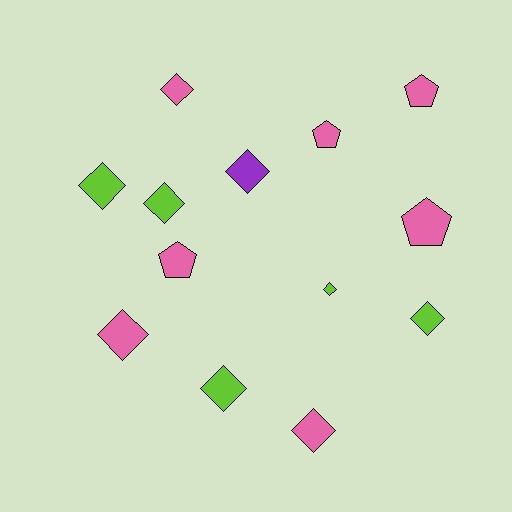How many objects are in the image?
There are 13 objects.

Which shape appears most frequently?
Diamond, with 9 objects.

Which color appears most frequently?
Pink, with 7 objects.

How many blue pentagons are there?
There are no blue pentagons.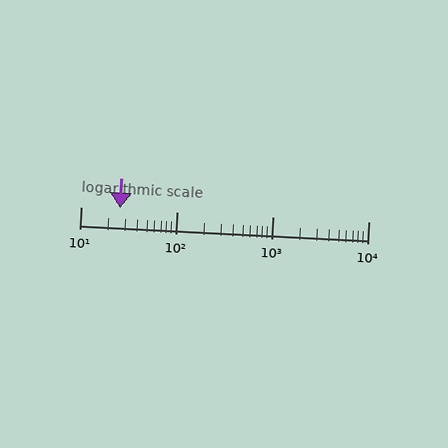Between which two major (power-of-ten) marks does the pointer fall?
The pointer is between 10 and 100.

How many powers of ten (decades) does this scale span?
The scale spans 3 decades, from 10 to 10000.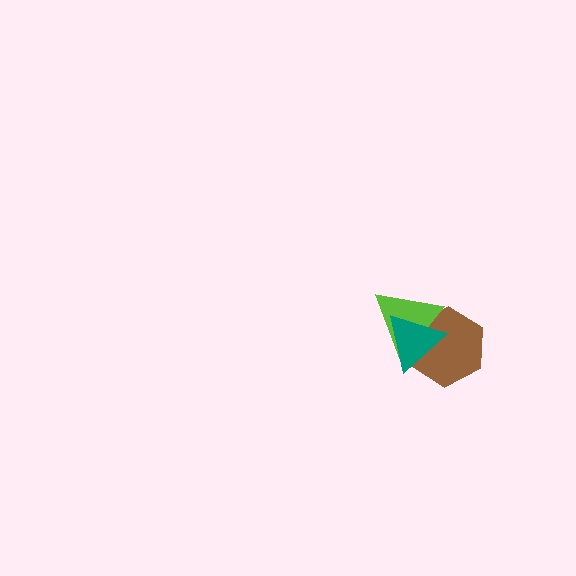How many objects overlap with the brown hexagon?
2 objects overlap with the brown hexagon.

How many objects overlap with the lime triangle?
2 objects overlap with the lime triangle.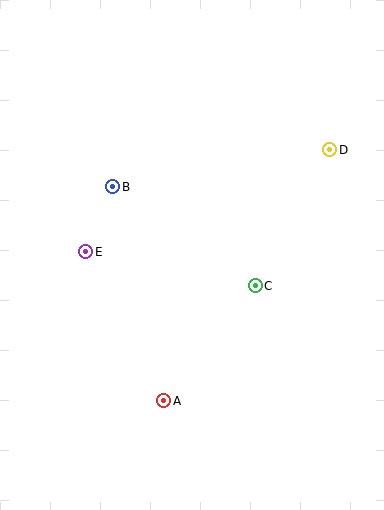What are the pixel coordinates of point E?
Point E is at (86, 252).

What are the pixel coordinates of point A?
Point A is at (164, 401).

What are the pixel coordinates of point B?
Point B is at (113, 187).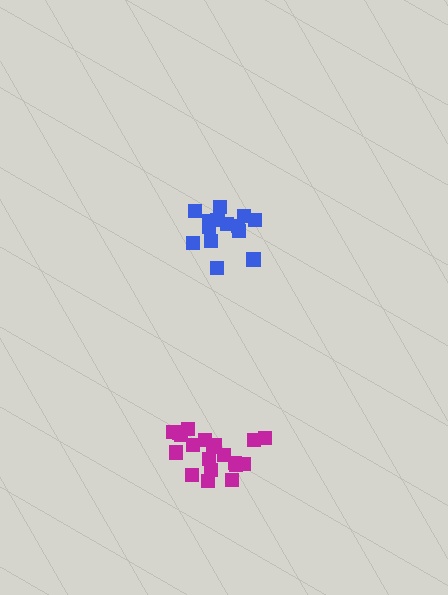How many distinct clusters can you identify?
There are 2 distinct clusters.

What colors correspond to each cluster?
The clusters are colored: magenta, blue.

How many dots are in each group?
Group 1: 20 dots, Group 2: 14 dots (34 total).